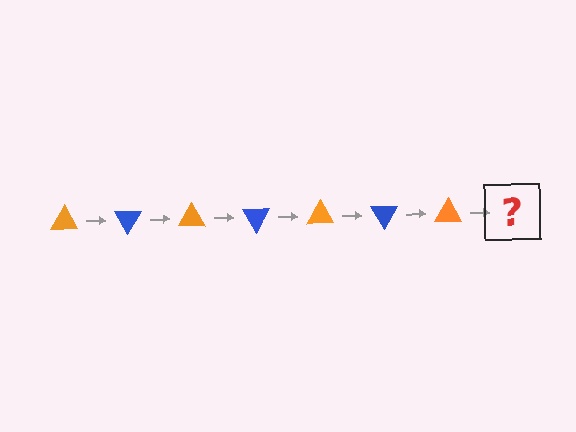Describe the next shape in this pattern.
It should be a blue triangle, rotated 420 degrees from the start.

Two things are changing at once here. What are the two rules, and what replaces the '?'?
The two rules are that it rotates 60 degrees each step and the color cycles through orange and blue. The '?' should be a blue triangle, rotated 420 degrees from the start.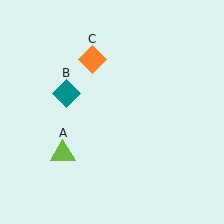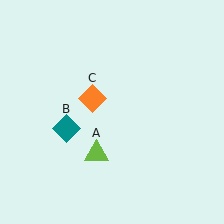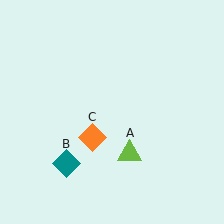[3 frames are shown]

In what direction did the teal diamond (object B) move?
The teal diamond (object B) moved down.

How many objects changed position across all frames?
3 objects changed position: lime triangle (object A), teal diamond (object B), orange diamond (object C).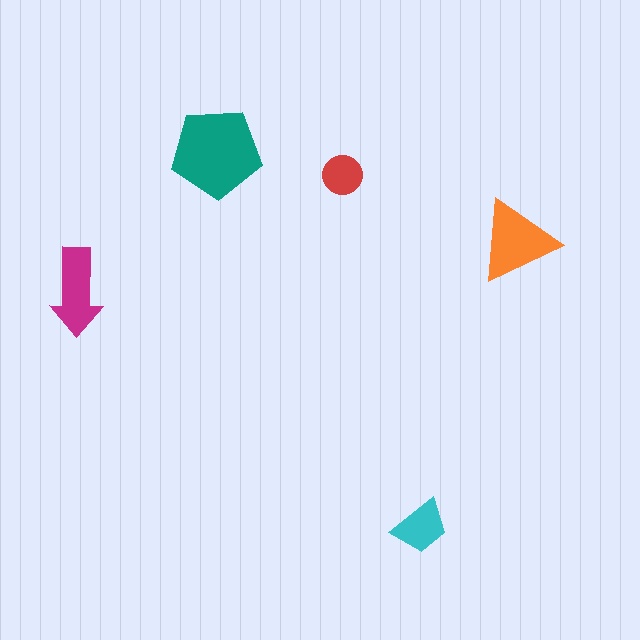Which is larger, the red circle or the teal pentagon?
The teal pentagon.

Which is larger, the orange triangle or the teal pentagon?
The teal pentagon.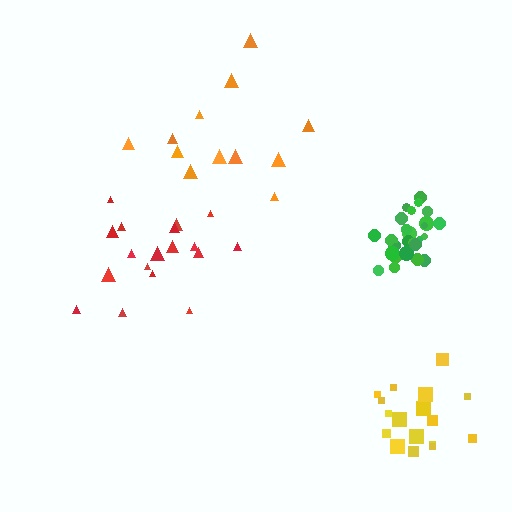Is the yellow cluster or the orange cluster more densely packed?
Yellow.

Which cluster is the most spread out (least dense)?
Orange.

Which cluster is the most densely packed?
Green.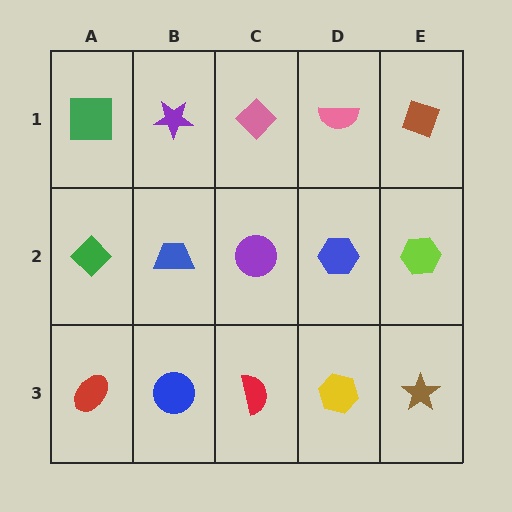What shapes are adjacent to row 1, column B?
A blue trapezoid (row 2, column B), a green square (row 1, column A), a pink diamond (row 1, column C).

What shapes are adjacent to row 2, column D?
A pink semicircle (row 1, column D), a yellow hexagon (row 3, column D), a purple circle (row 2, column C), a lime hexagon (row 2, column E).